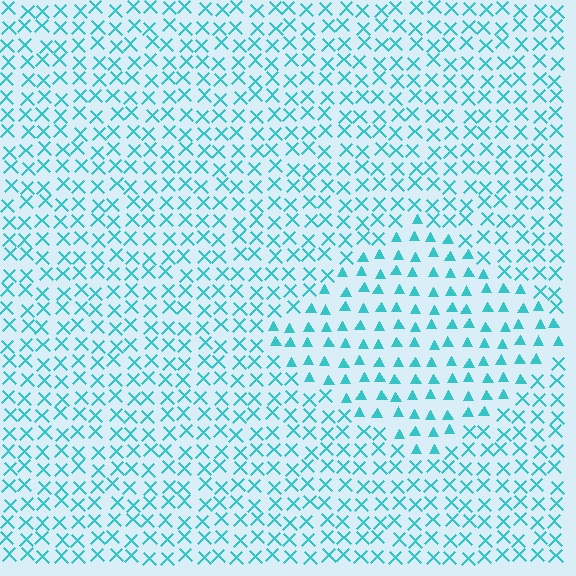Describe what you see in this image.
The image is filled with small cyan elements arranged in a uniform grid. A diamond-shaped region contains triangles, while the surrounding area contains X marks. The boundary is defined purely by the change in element shape.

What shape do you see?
I see a diamond.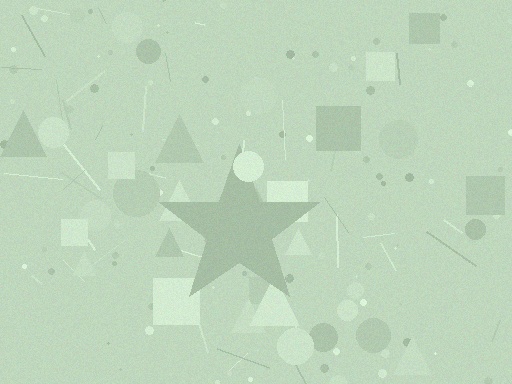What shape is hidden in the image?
A star is hidden in the image.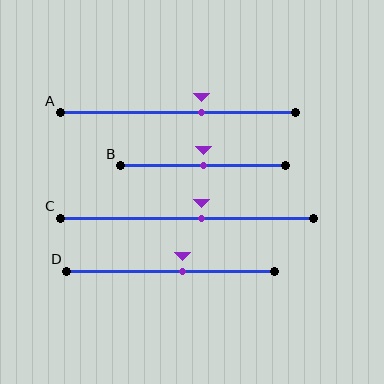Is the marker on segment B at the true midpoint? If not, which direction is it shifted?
Yes, the marker on segment B is at the true midpoint.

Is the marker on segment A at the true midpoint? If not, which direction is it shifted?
No, the marker on segment A is shifted to the right by about 10% of the segment length.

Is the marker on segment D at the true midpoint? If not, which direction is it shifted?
No, the marker on segment D is shifted to the right by about 6% of the segment length.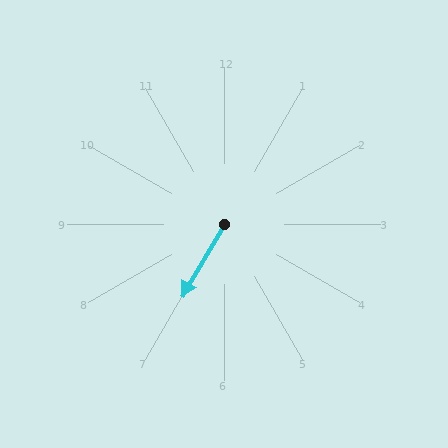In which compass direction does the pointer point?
Southwest.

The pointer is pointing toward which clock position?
Roughly 7 o'clock.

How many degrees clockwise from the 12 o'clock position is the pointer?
Approximately 210 degrees.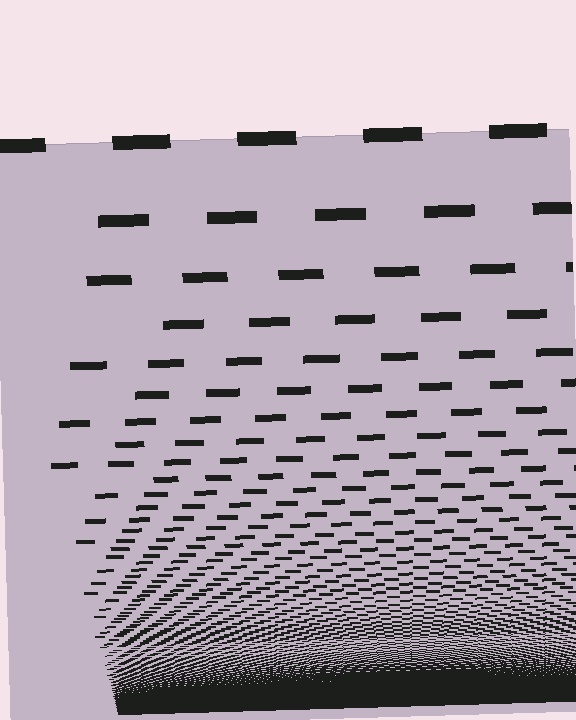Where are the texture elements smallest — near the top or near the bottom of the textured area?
Near the bottom.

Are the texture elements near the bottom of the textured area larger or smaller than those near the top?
Smaller. The gradient is inverted — elements near the bottom are smaller and denser.